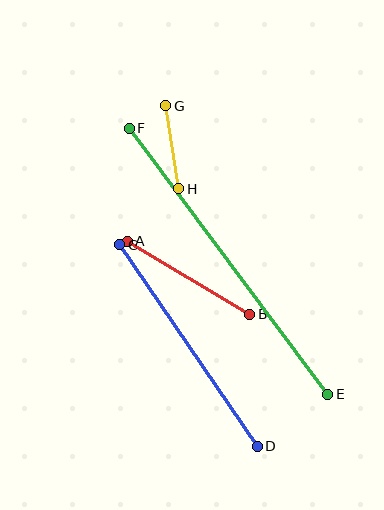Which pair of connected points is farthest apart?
Points E and F are farthest apart.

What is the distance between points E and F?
The distance is approximately 332 pixels.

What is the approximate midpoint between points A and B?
The midpoint is at approximately (188, 278) pixels.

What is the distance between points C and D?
The distance is approximately 244 pixels.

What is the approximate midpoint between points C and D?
The midpoint is at approximately (188, 345) pixels.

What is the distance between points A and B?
The distance is approximately 142 pixels.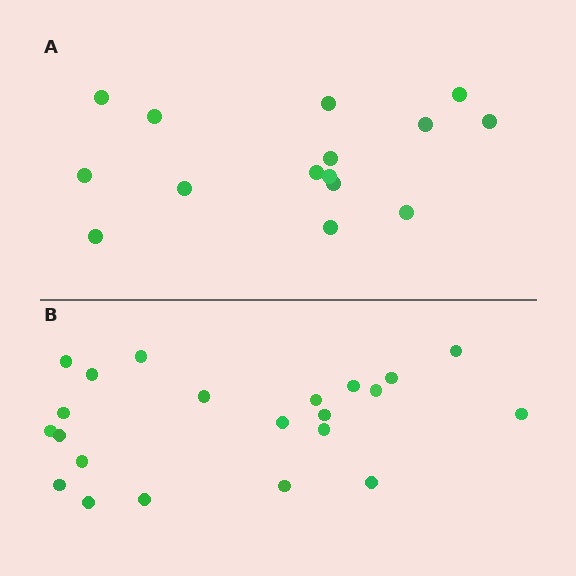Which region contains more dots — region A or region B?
Region B (the bottom region) has more dots.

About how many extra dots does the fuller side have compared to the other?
Region B has roughly 8 or so more dots than region A.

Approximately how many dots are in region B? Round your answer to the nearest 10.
About 20 dots. (The exact count is 22, which rounds to 20.)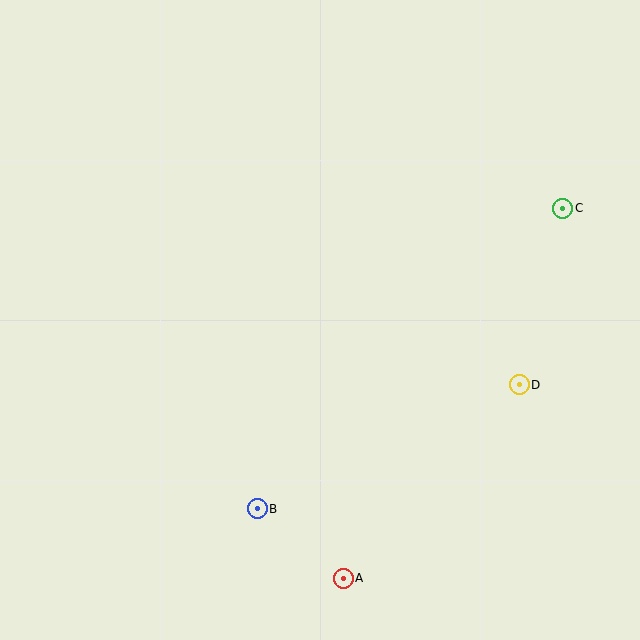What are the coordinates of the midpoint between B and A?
The midpoint between B and A is at (300, 543).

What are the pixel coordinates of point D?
Point D is at (519, 385).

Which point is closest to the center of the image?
Point B at (257, 509) is closest to the center.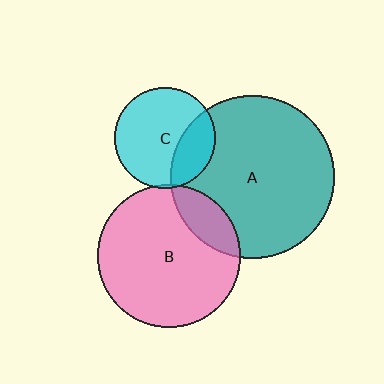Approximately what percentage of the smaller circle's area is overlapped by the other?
Approximately 5%.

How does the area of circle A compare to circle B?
Approximately 1.3 times.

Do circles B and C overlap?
Yes.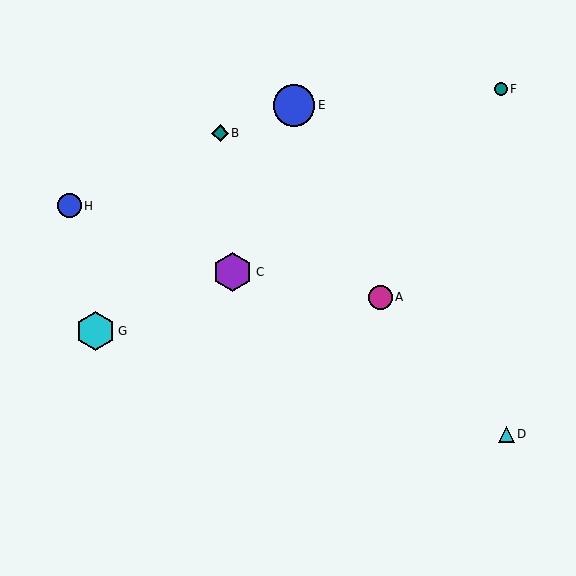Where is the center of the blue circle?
The center of the blue circle is at (294, 105).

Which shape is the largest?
The blue circle (labeled E) is the largest.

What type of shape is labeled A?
Shape A is a magenta circle.